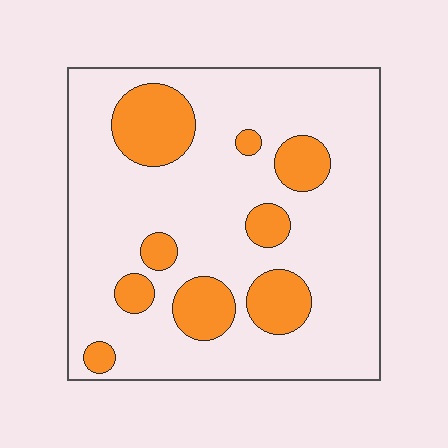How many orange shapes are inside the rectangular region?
9.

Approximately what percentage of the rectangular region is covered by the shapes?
Approximately 20%.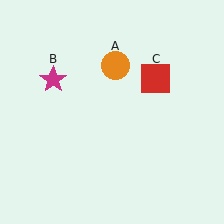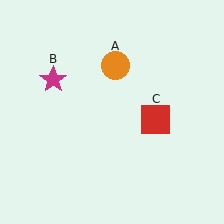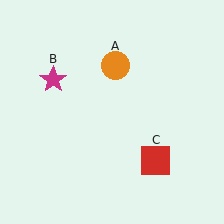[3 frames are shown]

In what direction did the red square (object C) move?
The red square (object C) moved down.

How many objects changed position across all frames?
1 object changed position: red square (object C).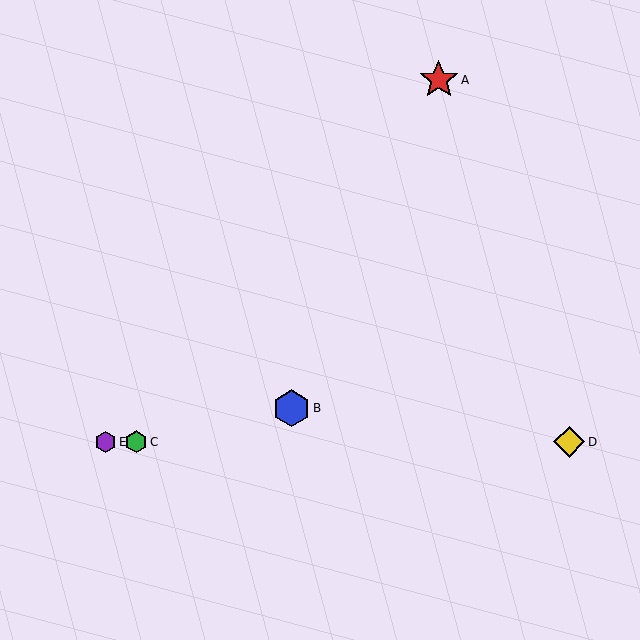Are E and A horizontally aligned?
No, E is at y≈442 and A is at y≈80.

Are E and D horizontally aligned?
Yes, both are at y≈442.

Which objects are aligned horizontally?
Objects C, D, E are aligned horizontally.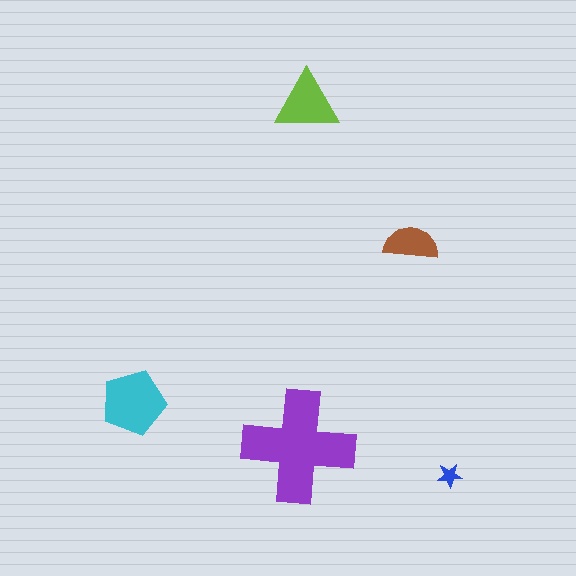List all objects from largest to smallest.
The purple cross, the cyan pentagon, the lime triangle, the brown semicircle, the blue star.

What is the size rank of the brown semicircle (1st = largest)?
4th.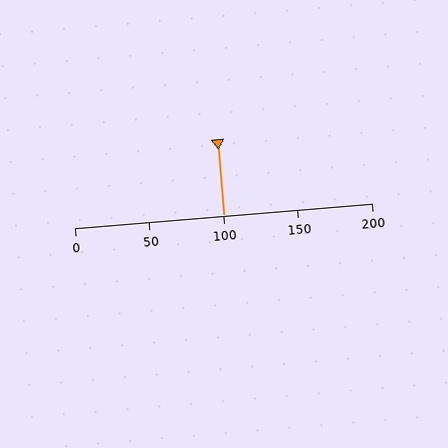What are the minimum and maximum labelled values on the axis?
The axis runs from 0 to 200.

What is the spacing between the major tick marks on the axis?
The major ticks are spaced 50 apart.